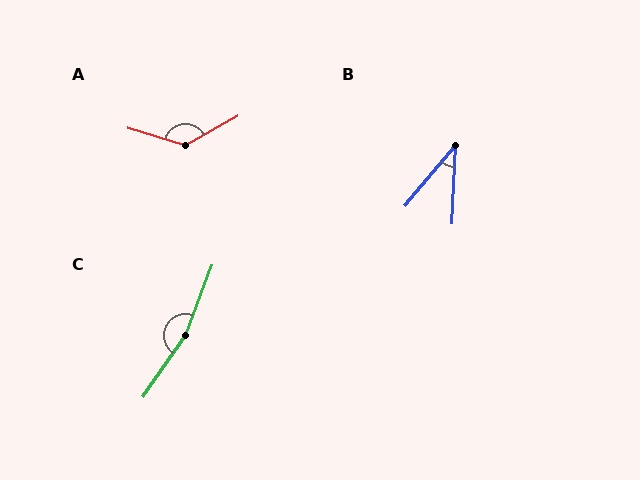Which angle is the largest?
C, at approximately 166 degrees.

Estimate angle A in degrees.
Approximately 134 degrees.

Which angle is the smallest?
B, at approximately 37 degrees.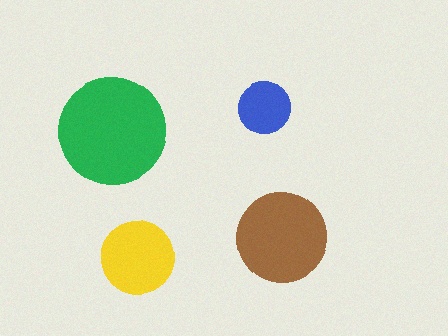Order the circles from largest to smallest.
the green one, the brown one, the yellow one, the blue one.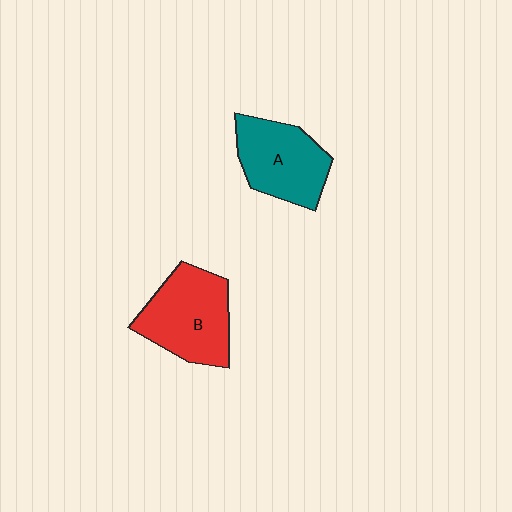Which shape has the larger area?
Shape B (red).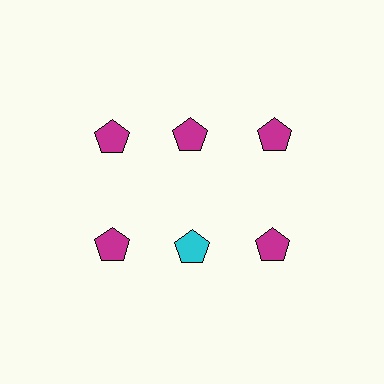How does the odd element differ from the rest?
It has a different color: cyan instead of magenta.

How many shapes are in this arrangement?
There are 6 shapes arranged in a grid pattern.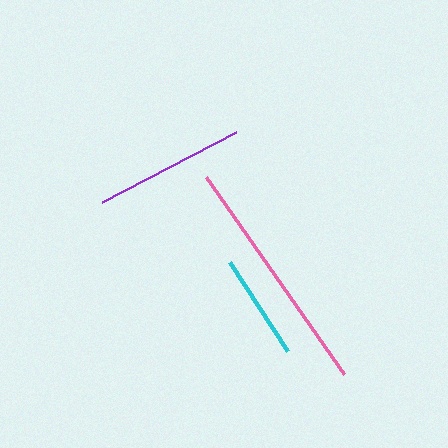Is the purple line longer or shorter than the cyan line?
The purple line is longer than the cyan line.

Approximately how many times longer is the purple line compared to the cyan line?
The purple line is approximately 1.4 times the length of the cyan line.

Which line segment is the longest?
The pink line is the longest at approximately 241 pixels.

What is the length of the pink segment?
The pink segment is approximately 241 pixels long.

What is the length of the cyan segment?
The cyan segment is approximately 106 pixels long.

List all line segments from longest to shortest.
From longest to shortest: pink, purple, cyan.